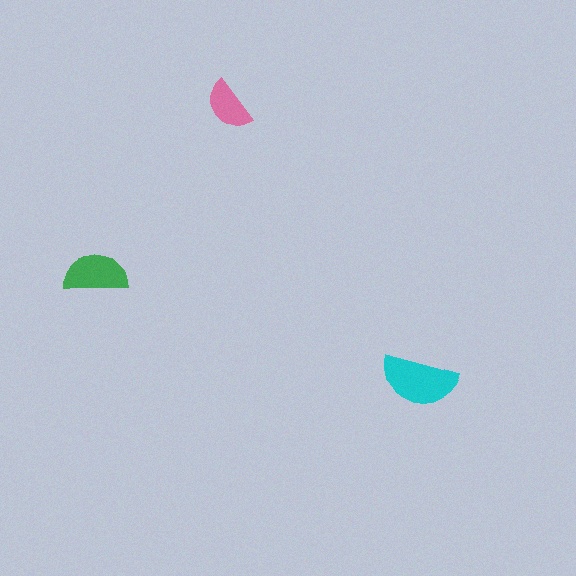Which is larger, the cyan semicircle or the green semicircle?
The cyan one.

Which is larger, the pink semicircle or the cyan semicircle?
The cyan one.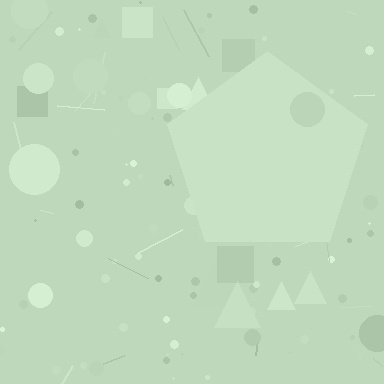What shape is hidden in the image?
A pentagon is hidden in the image.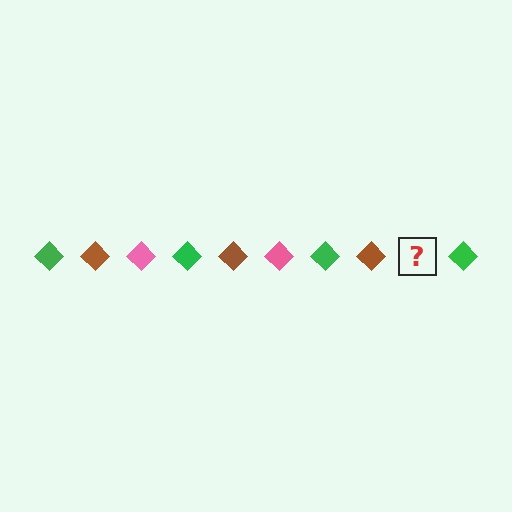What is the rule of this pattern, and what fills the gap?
The rule is that the pattern cycles through green, brown, pink diamonds. The gap should be filled with a pink diamond.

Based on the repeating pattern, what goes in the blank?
The blank should be a pink diamond.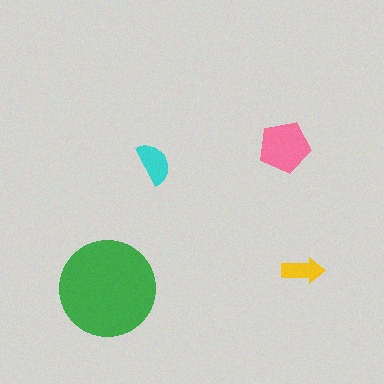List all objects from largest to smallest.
The green circle, the pink pentagon, the cyan semicircle, the yellow arrow.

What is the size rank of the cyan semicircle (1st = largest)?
3rd.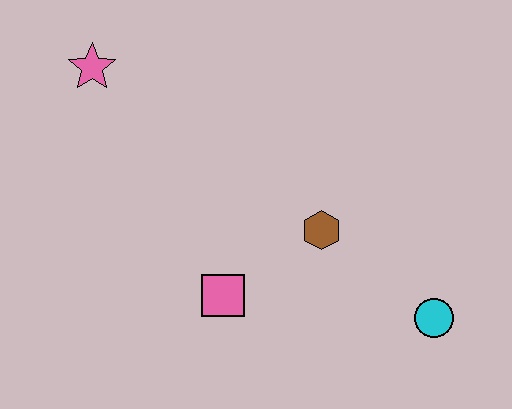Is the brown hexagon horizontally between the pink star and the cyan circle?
Yes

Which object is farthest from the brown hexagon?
The pink star is farthest from the brown hexagon.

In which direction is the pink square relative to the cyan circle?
The pink square is to the left of the cyan circle.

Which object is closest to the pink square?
The brown hexagon is closest to the pink square.